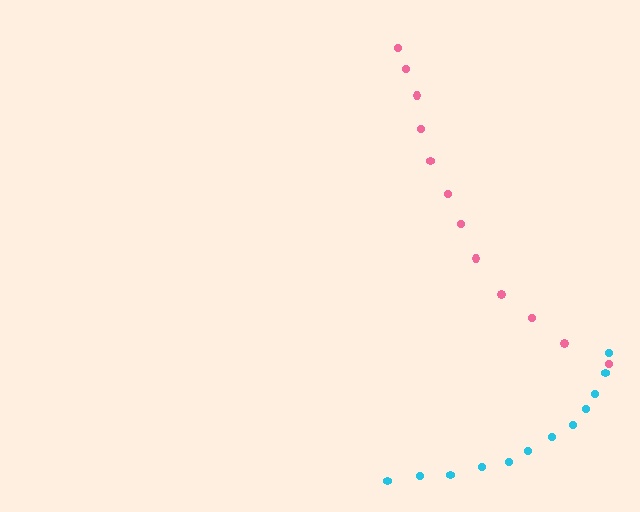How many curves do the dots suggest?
There are 2 distinct paths.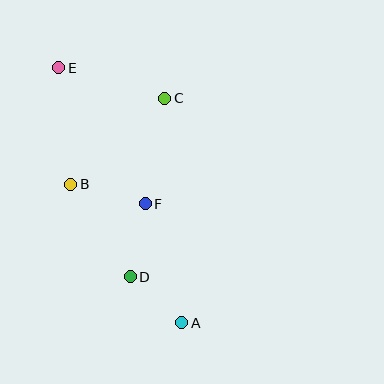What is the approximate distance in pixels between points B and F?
The distance between B and F is approximately 77 pixels.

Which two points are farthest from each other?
Points A and E are farthest from each other.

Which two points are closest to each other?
Points A and D are closest to each other.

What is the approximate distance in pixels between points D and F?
The distance between D and F is approximately 74 pixels.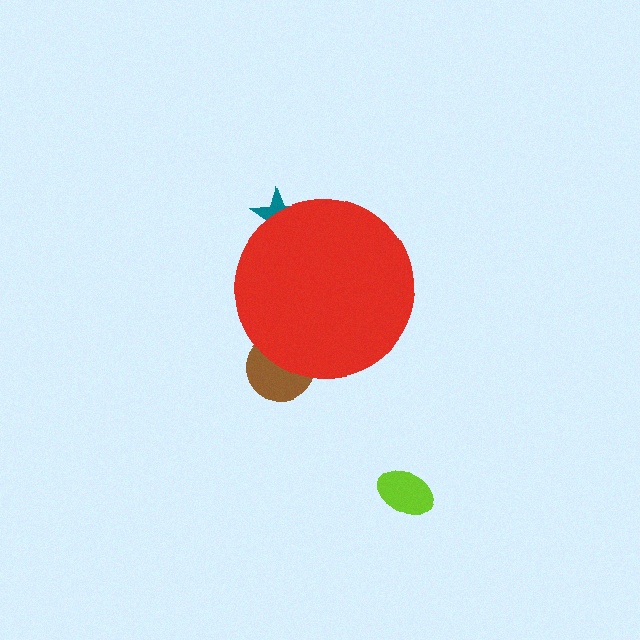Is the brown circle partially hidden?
Yes, the brown circle is partially hidden behind the red circle.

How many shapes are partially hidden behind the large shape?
2 shapes are partially hidden.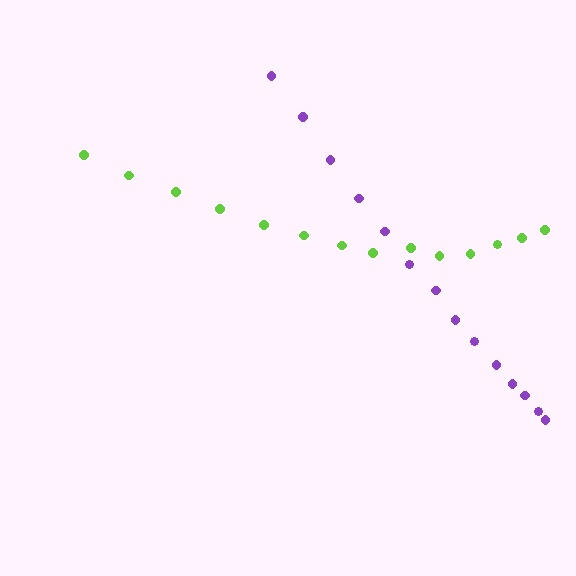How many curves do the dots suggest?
There are 2 distinct paths.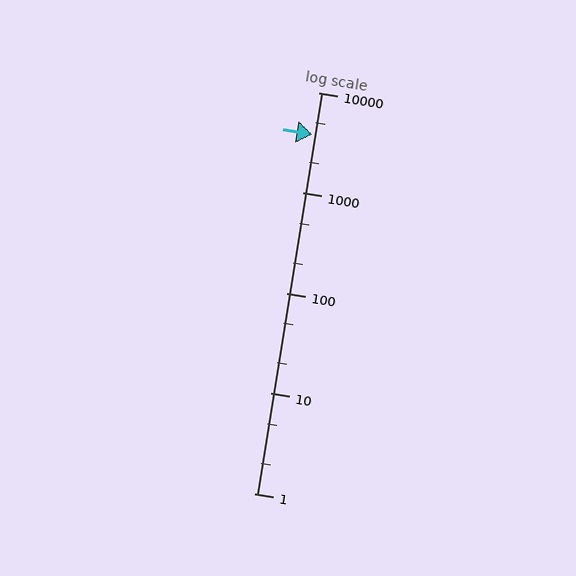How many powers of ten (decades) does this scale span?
The scale spans 4 decades, from 1 to 10000.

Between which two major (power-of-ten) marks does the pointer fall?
The pointer is between 1000 and 10000.